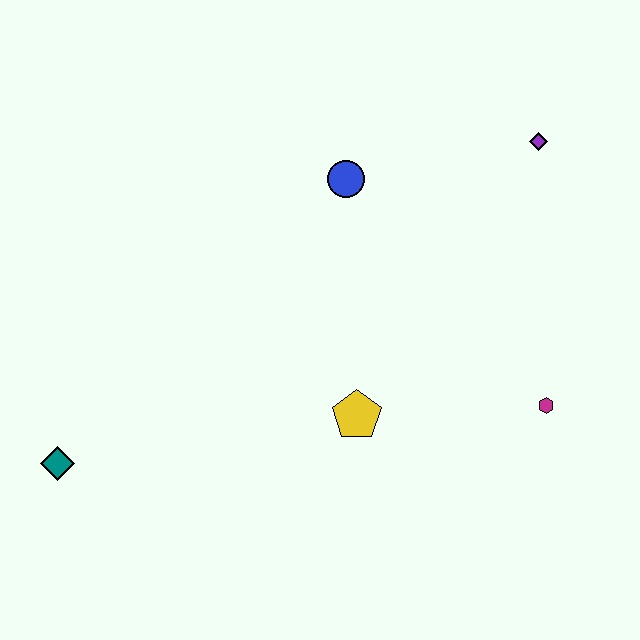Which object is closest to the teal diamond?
The yellow pentagon is closest to the teal diamond.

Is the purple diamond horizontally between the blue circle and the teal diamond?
No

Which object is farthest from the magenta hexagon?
The teal diamond is farthest from the magenta hexagon.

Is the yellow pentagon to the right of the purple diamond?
No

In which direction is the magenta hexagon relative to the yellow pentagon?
The magenta hexagon is to the right of the yellow pentagon.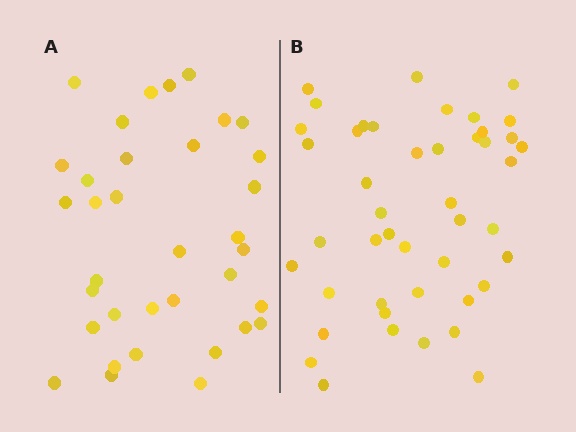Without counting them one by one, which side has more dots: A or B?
Region B (the right region) has more dots.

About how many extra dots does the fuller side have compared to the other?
Region B has roughly 10 or so more dots than region A.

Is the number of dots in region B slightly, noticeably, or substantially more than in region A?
Region B has noticeably more, but not dramatically so. The ratio is roughly 1.3 to 1.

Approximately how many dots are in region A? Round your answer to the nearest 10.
About 40 dots. (The exact count is 35, which rounds to 40.)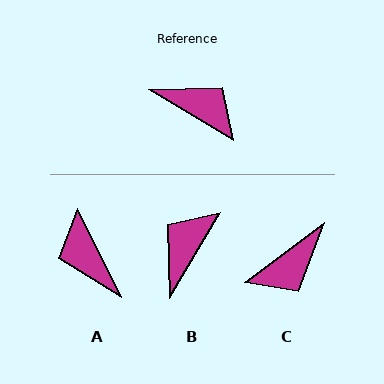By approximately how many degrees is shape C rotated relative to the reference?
Approximately 112 degrees clockwise.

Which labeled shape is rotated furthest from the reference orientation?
A, about 147 degrees away.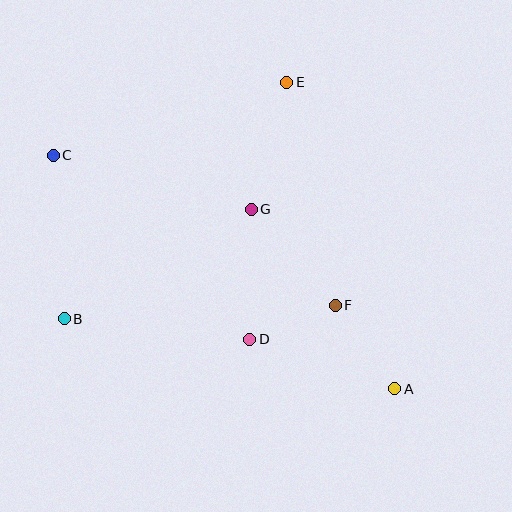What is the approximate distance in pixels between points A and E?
The distance between A and E is approximately 325 pixels.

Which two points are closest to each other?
Points D and F are closest to each other.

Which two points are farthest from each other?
Points A and C are farthest from each other.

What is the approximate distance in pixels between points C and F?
The distance between C and F is approximately 319 pixels.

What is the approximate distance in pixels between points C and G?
The distance between C and G is approximately 205 pixels.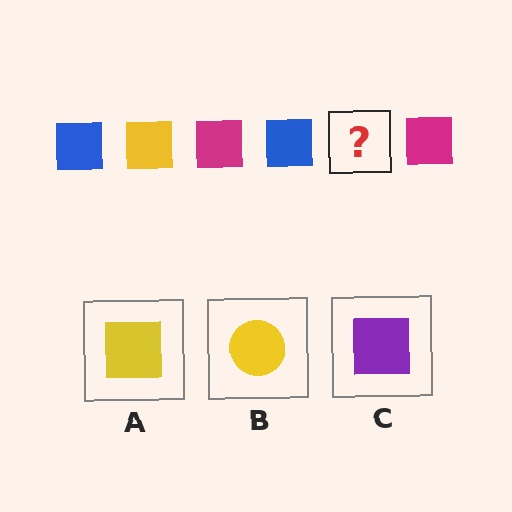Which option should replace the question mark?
Option A.